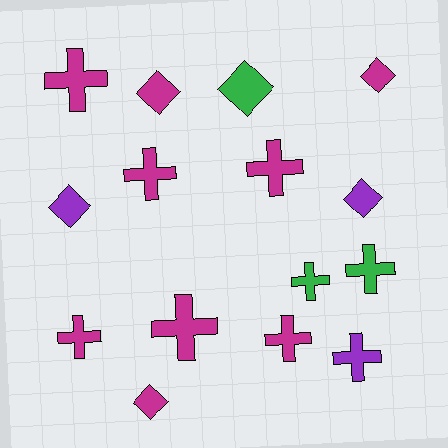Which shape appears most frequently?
Cross, with 9 objects.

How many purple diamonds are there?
There are 2 purple diamonds.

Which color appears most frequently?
Magenta, with 9 objects.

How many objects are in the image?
There are 15 objects.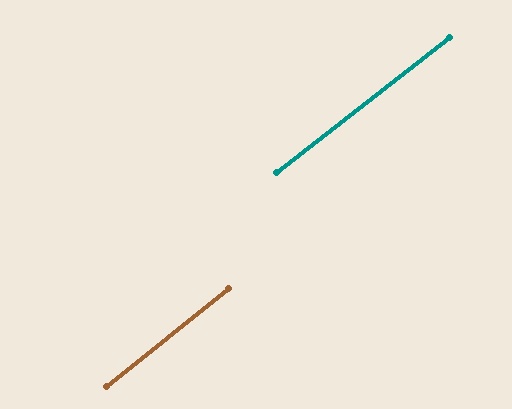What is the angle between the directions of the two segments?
Approximately 1 degree.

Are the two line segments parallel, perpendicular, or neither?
Parallel — their directions differ by only 0.6°.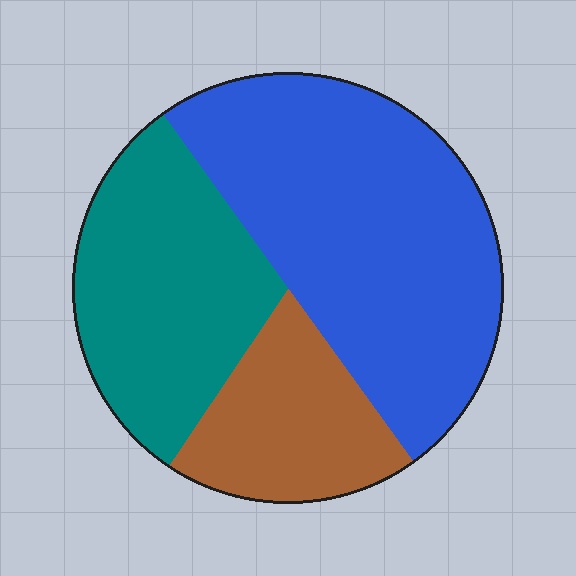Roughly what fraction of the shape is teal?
Teal takes up about one third (1/3) of the shape.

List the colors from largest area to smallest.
From largest to smallest: blue, teal, brown.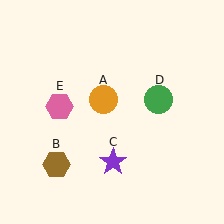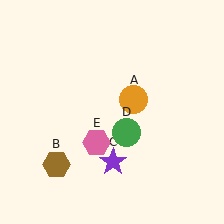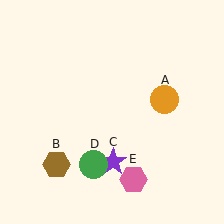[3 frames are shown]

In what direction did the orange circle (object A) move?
The orange circle (object A) moved right.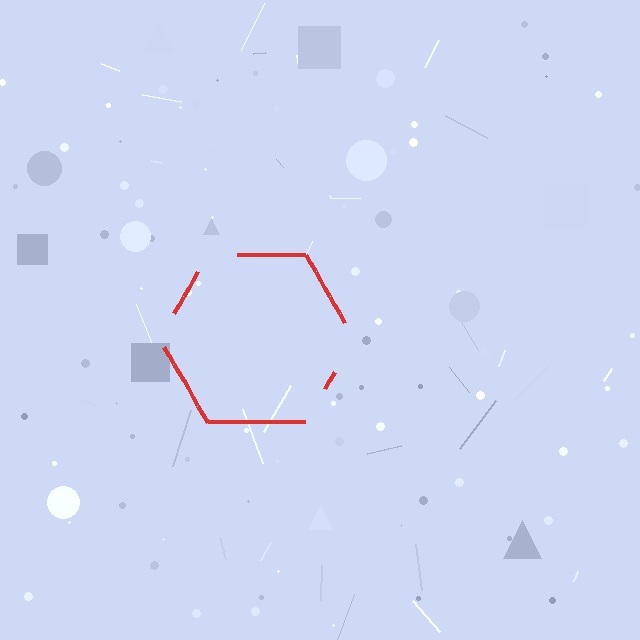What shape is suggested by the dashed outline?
The dashed outline suggests a hexagon.